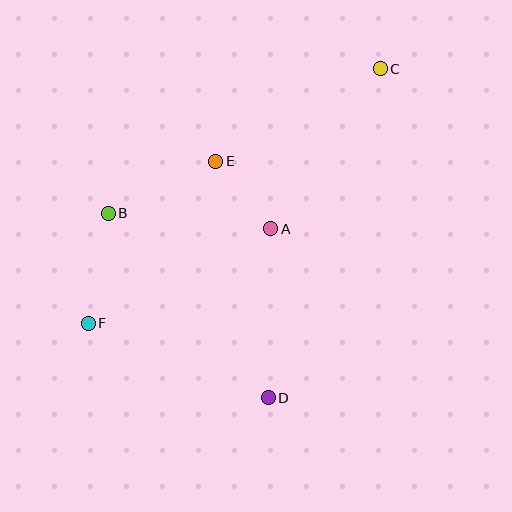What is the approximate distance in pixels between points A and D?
The distance between A and D is approximately 169 pixels.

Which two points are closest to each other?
Points A and E are closest to each other.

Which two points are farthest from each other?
Points C and F are farthest from each other.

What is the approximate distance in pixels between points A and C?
The distance between A and C is approximately 194 pixels.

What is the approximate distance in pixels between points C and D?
The distance between C and D is approximately 348 pixels.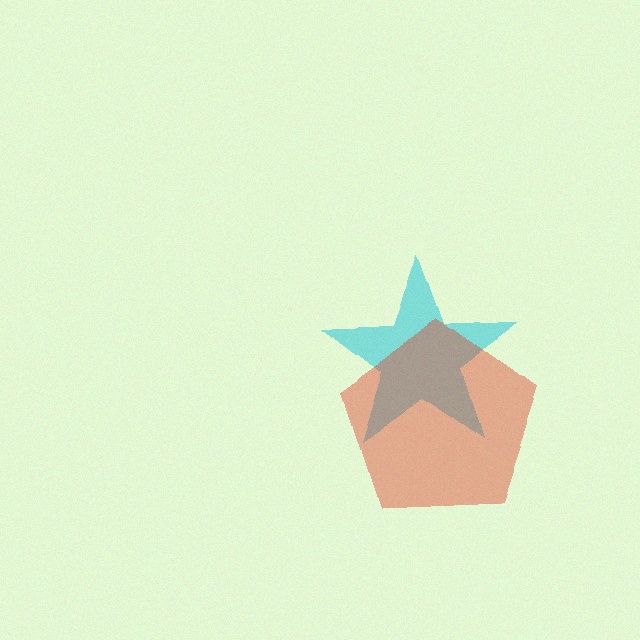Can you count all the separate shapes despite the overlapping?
Yes, there are 2 separate shapes.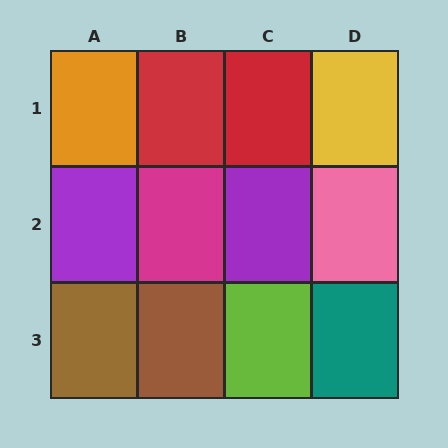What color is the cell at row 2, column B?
Magenta.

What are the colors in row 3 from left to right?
Brown, brown, lime, teal.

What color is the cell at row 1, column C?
Red.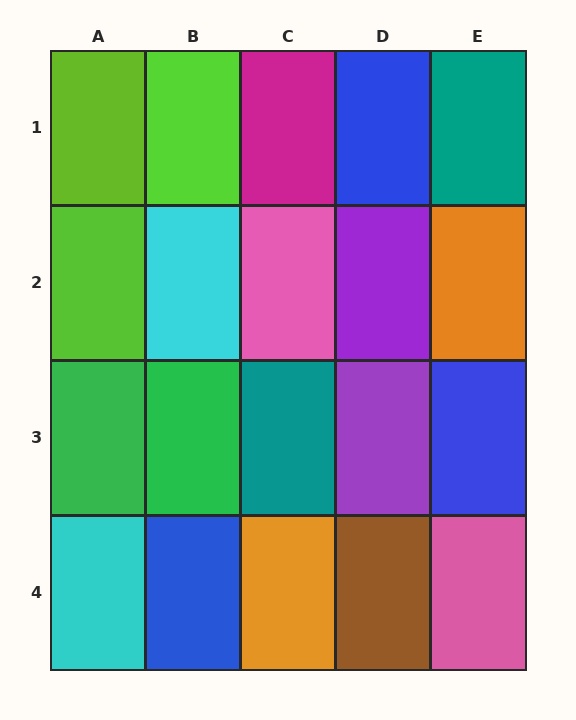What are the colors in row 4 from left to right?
Cyan, blue, orange, brown, pink.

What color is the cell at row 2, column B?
Cyan.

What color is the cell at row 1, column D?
Blue.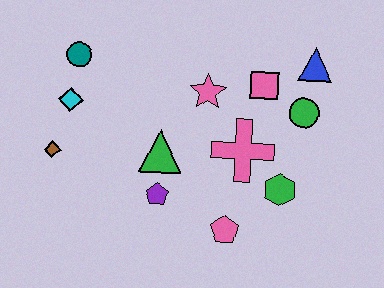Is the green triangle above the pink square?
No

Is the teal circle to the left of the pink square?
Yes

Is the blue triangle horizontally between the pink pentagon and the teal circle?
No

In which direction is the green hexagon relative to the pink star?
The green hexagon is below the pink star.